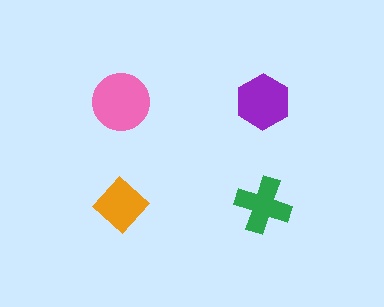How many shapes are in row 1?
2 shapes.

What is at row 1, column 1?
A pink circle.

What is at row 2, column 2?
A green cross.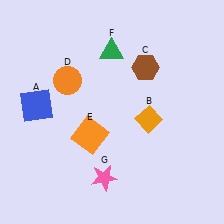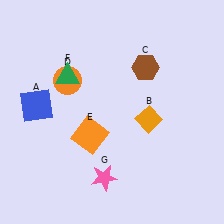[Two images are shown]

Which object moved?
The green triangle (F) moved left.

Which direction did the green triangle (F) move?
The green triangle (F) moved left.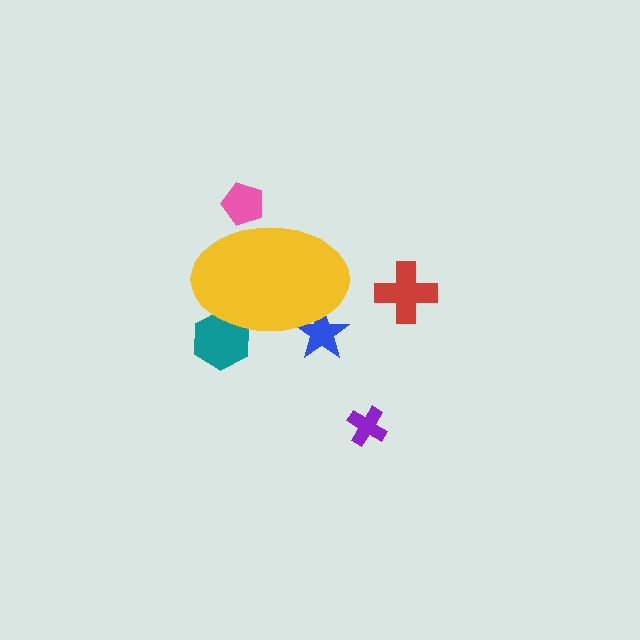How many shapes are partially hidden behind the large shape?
3 shapes are partially hidden.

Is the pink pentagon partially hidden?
Yes, the pink pentagon is partially hidden behind the yellow ellipse.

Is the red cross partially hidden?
No, the red cross is fully visible.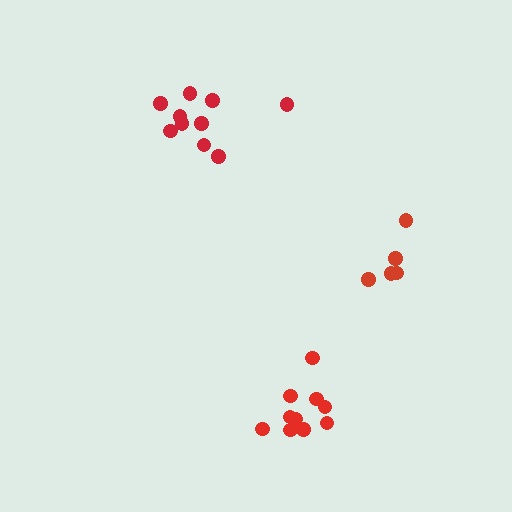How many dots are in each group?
Group 1: 10 dots, Group 2: 5 dots, Group 3: 10 dots (25 total).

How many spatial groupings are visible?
There are 3 spatial groupings.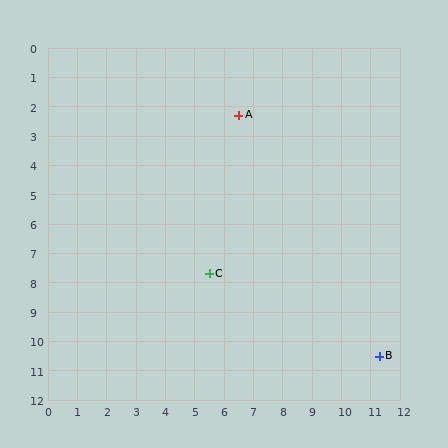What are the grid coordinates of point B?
Point B is at approximately (11.3, 10.5).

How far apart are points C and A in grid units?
Points C and A are about 5.5 grid units apart.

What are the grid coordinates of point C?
Point C is at approximately (5.5, 7.7).